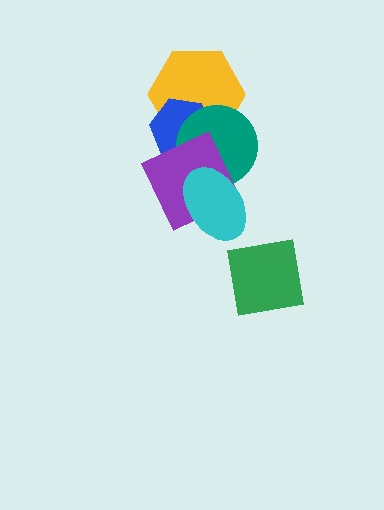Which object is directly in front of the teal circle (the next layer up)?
The purple square is directly in front of the teal circle.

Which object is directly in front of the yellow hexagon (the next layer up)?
The blue hexagon is directly in front of the yellow hexagon.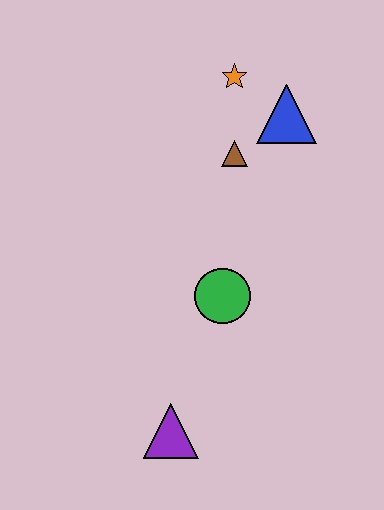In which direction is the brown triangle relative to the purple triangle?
The brown triangle is above the purple triangle.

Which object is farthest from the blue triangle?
The purple triangle is farthest from the blue triangle.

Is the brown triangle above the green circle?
Yes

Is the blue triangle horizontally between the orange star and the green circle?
No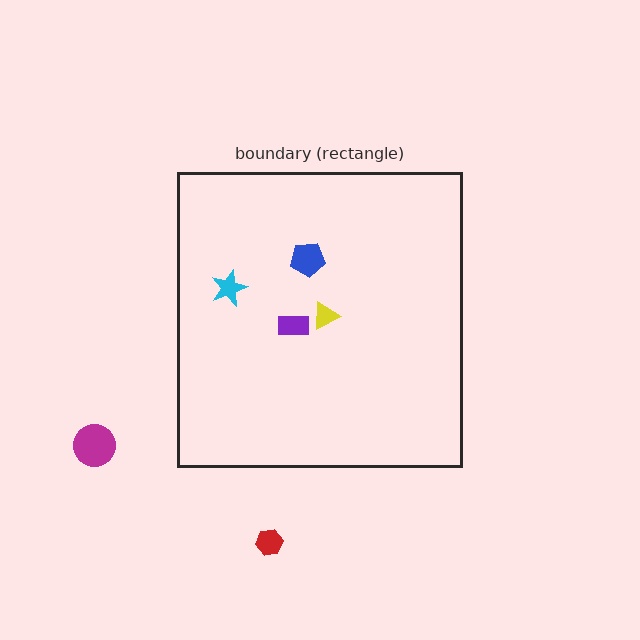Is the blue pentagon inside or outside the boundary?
Inside.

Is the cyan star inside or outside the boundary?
Inside.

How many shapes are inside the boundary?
4 inside, 2 outside.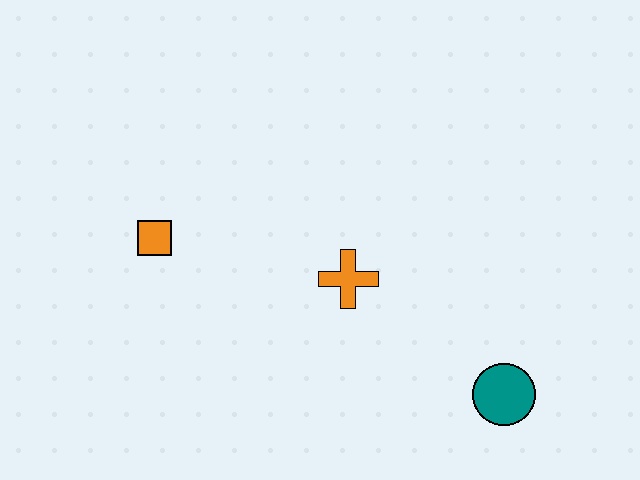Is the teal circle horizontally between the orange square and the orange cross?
No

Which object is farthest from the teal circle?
The orange square is farthest from the teal circle.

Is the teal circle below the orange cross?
Yes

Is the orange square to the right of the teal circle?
No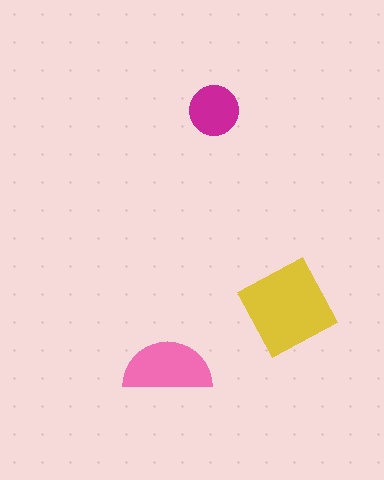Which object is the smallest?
The magenta circle.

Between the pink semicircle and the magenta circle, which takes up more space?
The pink semicircle.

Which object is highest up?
The magenta circle is topmost.